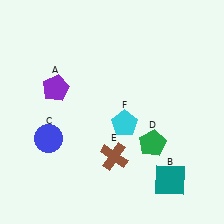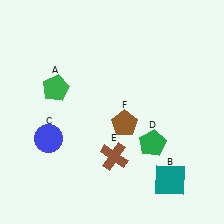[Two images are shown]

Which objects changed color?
A changed from purple to green. F changed from cyan to brown.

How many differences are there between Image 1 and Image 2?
There are 2 differences between the two images.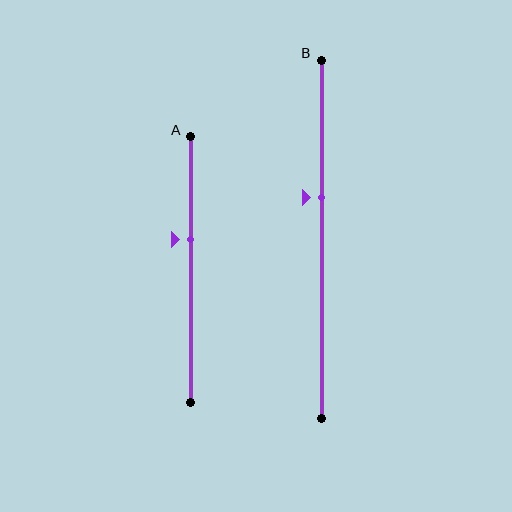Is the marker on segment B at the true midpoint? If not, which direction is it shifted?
No, the marker on segment B is shifted upward by about 12% of the segment length.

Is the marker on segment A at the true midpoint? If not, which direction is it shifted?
No, the marker on segment A is shifted upward by about 11% of the segment length.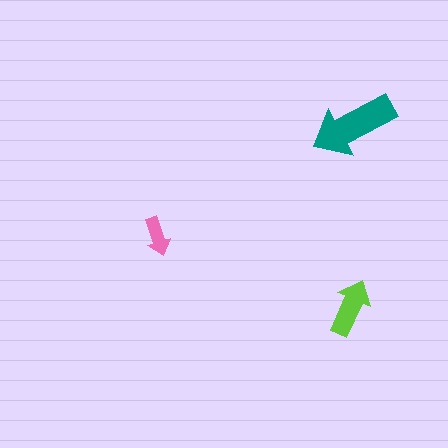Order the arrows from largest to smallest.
the teal one, the lime one, the pink one.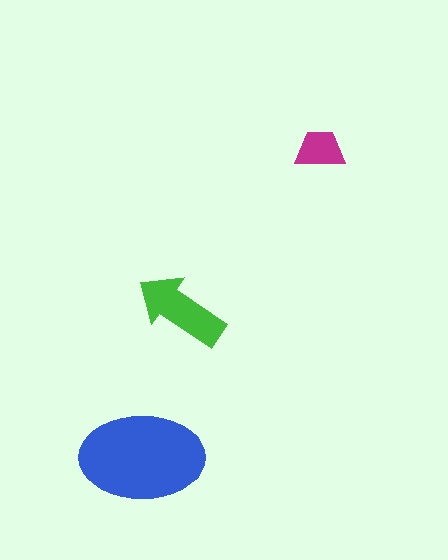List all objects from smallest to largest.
The magenta trapezoid, the green arrow, the blue ellipse.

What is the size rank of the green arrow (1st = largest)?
2nd.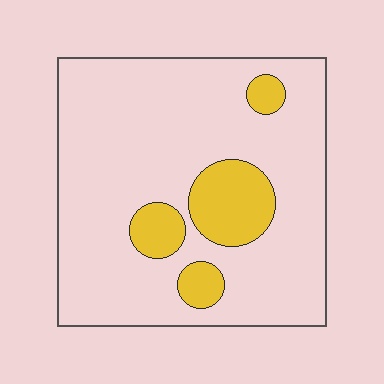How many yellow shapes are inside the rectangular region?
4.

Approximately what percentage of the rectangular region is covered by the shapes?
Approximately 15%.